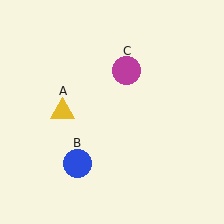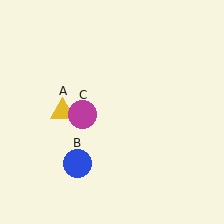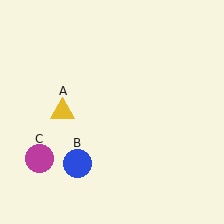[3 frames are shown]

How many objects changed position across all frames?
1 object changed position: magenta circle (object C).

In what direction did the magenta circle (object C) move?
The magenta circle (object C) moved down and to the left.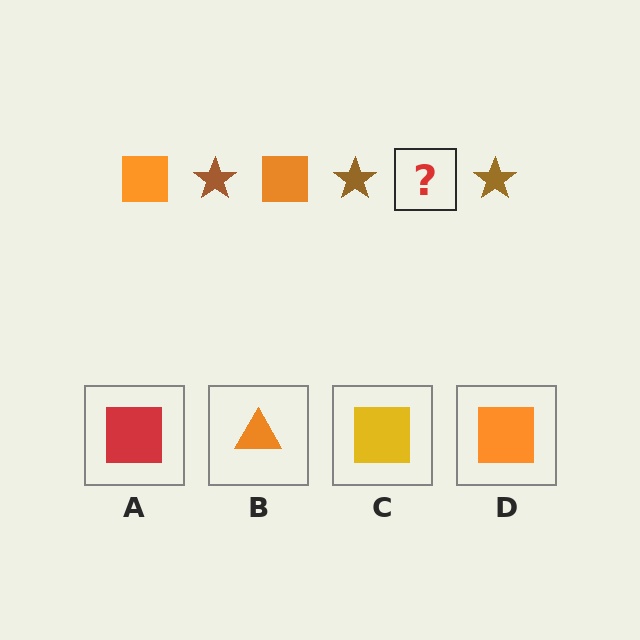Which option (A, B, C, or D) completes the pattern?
D.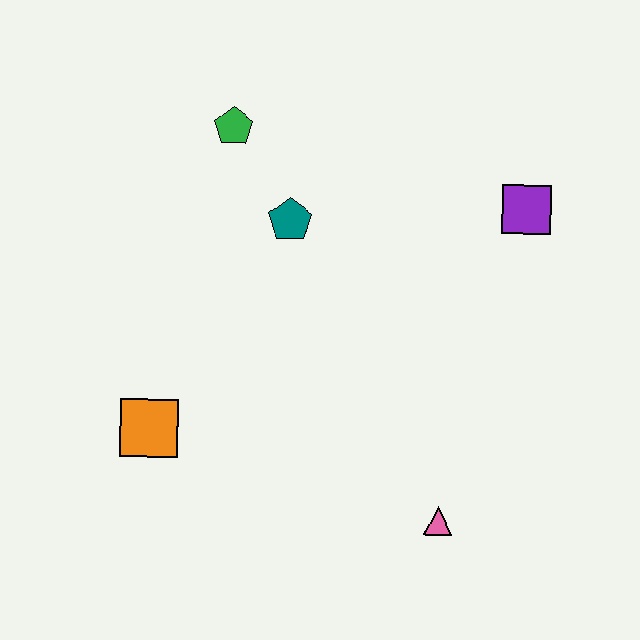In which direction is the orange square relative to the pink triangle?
The orange square is to the left of the pink triangle.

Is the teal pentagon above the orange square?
Yes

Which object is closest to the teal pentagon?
The green pentagon is closest to the teal pentagon.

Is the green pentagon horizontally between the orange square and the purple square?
Yes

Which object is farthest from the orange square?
The purple square is farthest from the orange square.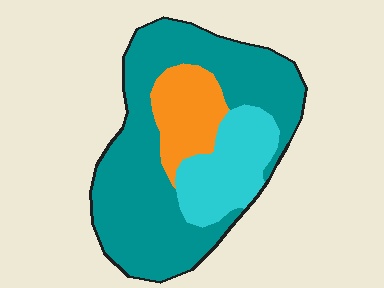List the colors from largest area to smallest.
From largest to smallest: teal, cyan, orange.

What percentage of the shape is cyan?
Cyan covers about 20% of the shape.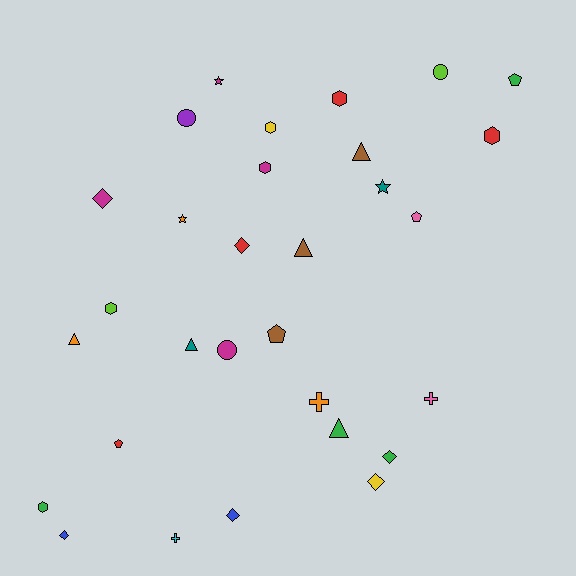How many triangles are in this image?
There are 5 triangles.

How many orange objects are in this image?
There are 3 orange objects.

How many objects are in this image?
There are 30 objects.